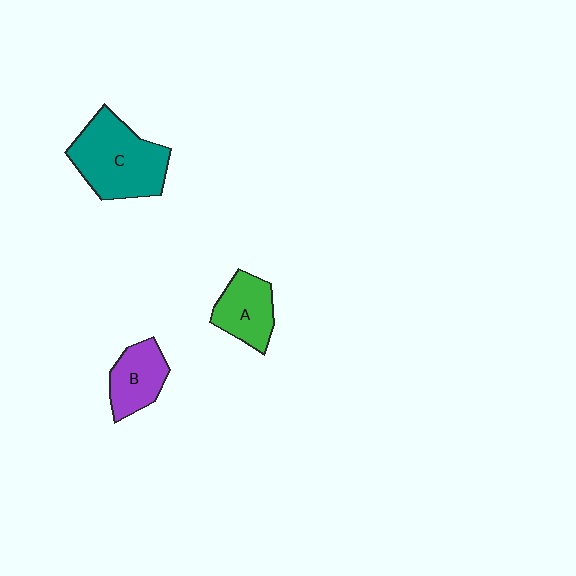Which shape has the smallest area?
Shape B (purple).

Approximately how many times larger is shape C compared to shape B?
Approximately 1.8 times.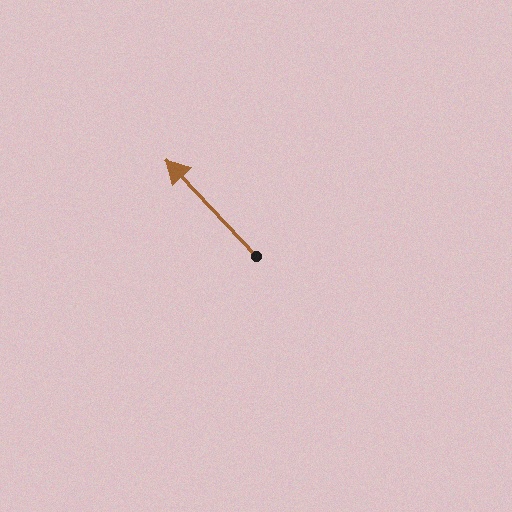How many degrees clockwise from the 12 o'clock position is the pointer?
Approximately 317 degrees.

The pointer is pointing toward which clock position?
Roughly 11 o'clock.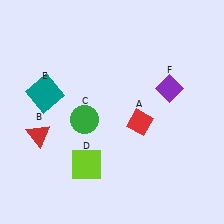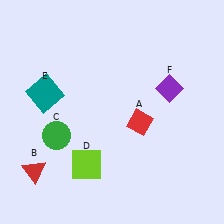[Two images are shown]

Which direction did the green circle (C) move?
The green circle (C) moved left.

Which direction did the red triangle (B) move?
The red triangle (B) moved down.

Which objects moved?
The objects that moved are: the red triangle (B), the green circle (C).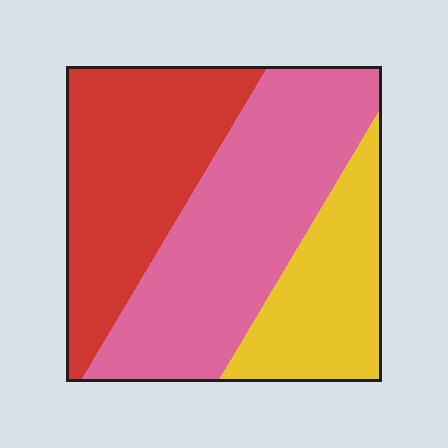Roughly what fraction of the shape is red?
Red covers 34% of the shape.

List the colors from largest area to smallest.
From largest to smallest: pink, red, yellow.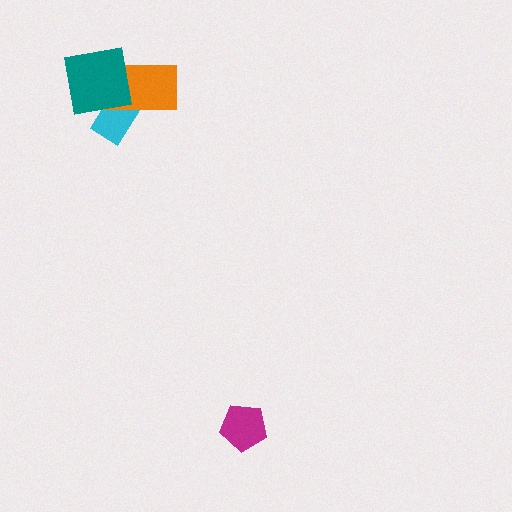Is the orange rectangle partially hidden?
Yes, it is partially covered by another shape.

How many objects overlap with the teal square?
2 objects overlap with the teal square.